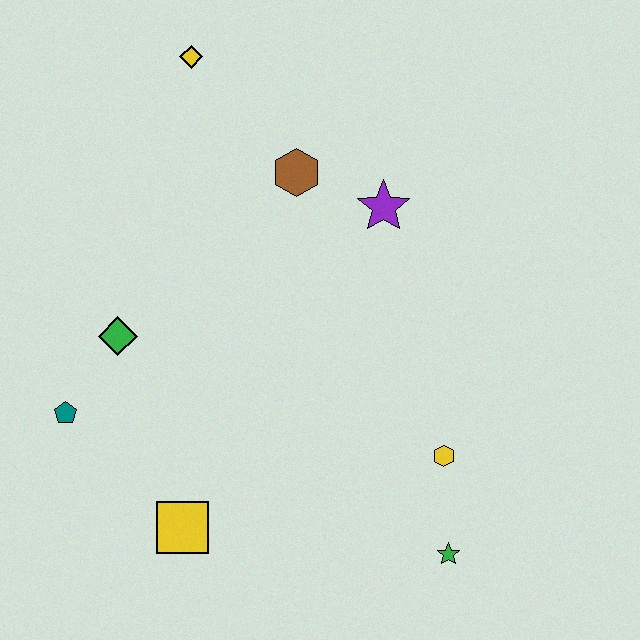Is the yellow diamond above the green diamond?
Yes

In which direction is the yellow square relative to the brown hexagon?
The yellow square is below the brown hexagon.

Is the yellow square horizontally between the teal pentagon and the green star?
Yes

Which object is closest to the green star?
The yellow hexagon is closest to the green star.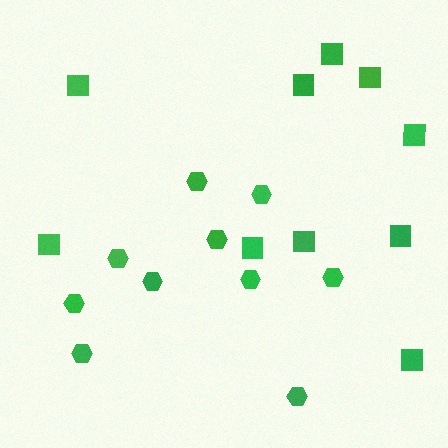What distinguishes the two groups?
There are 2 groups: one group of squares (10) and one group of hexagons (10).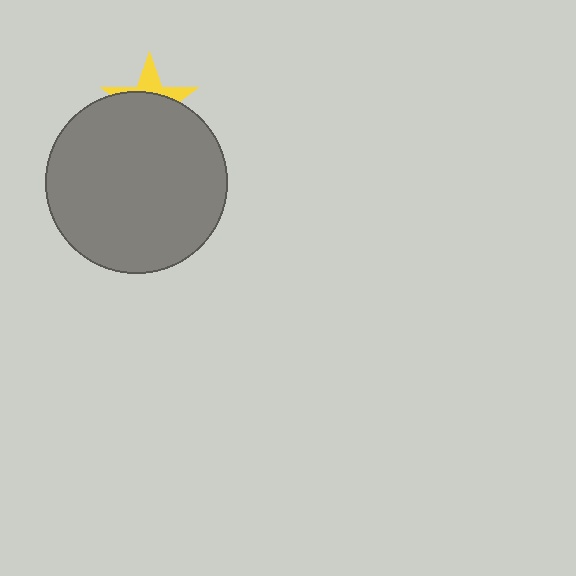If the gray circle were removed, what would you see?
You would see the complete yellow star.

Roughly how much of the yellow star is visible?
A small part of it is visible (roughly 34%).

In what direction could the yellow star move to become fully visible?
The yellow star could move up. That would shift it out from behind the gray circle entirely.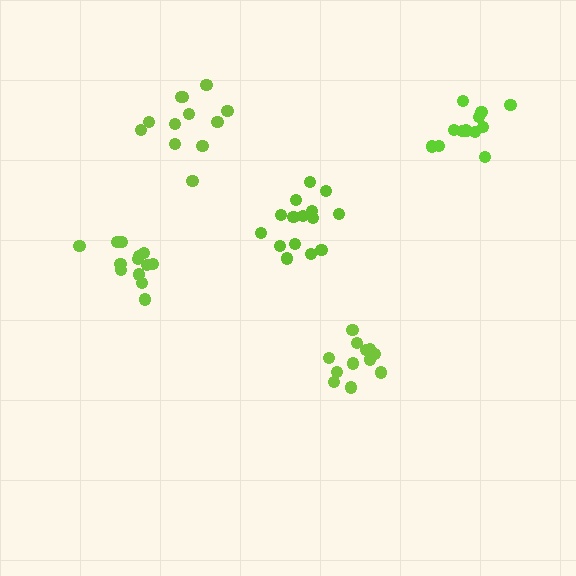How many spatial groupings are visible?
There are 5 spatial groupings.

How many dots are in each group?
Group 1: 13 dots, Group 2: 13 dots, Group 3: 12 dots, Group 4: 15 dots, Group 5: 14 dots (67 total).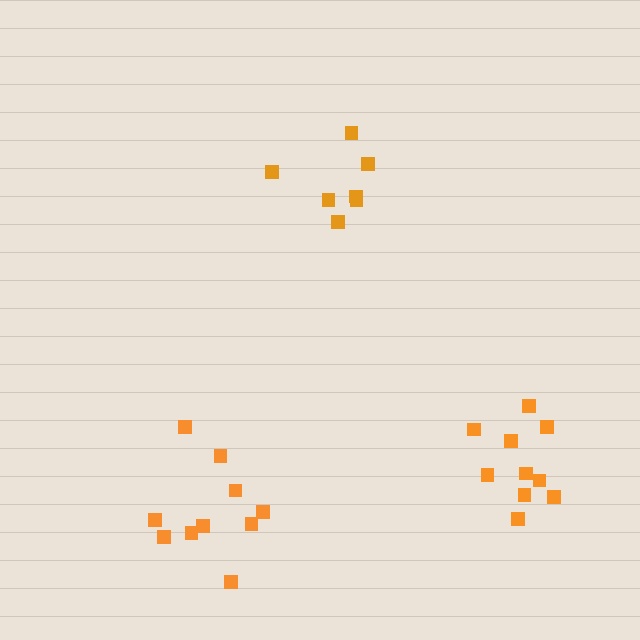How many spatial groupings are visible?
There are 3 spatial groupings.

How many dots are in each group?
Group 1: 10 dots, Group 2: 10 dots, Group 3: 7 dots (27 total).